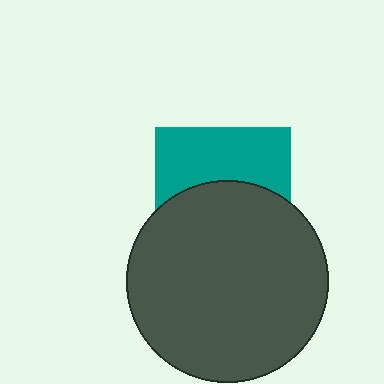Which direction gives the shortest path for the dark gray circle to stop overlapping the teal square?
Moving down gives the shortest separation.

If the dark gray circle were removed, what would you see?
You would see the complete teal square.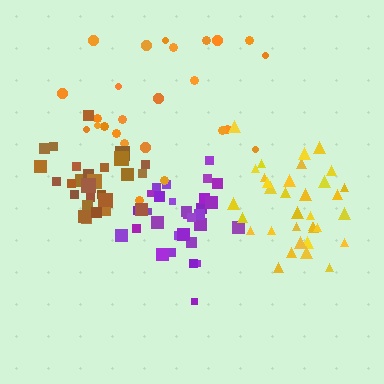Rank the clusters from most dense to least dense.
purple, brown, yellow, orange.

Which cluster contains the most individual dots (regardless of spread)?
Yellow (34).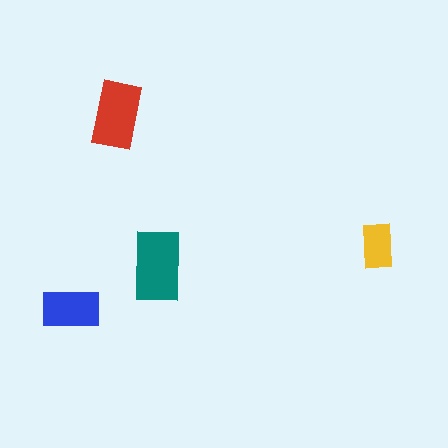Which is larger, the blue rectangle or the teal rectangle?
The teal one.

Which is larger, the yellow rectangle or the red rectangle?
The red one.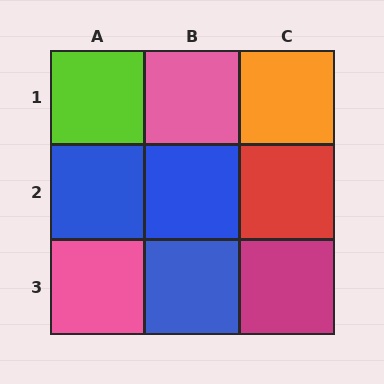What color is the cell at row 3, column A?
Pink.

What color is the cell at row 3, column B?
Blue.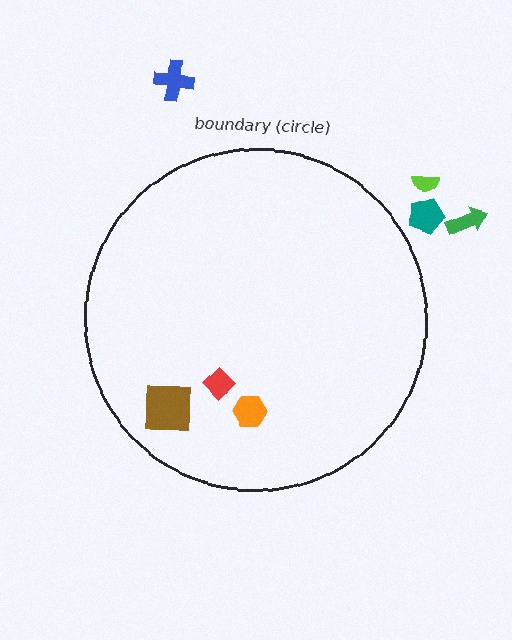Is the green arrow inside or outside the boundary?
Outside.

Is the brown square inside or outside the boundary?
Inside.